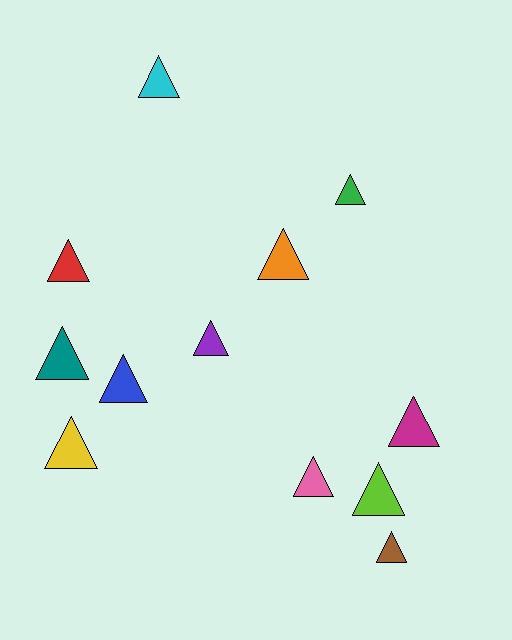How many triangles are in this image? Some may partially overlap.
There are 12 triangles.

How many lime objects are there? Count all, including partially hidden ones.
There is 1 lime object.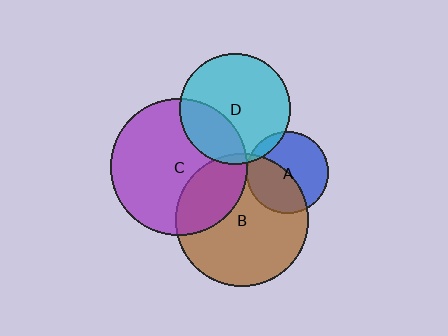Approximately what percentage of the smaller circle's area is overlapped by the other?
Approximately 30%.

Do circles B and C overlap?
Yes.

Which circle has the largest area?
Circle C (purple).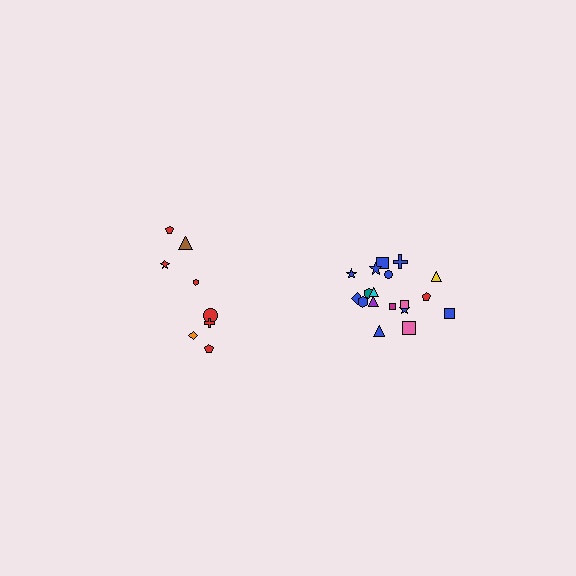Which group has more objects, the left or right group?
The right group.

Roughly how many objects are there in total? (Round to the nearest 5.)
Roughly 25 objects in total.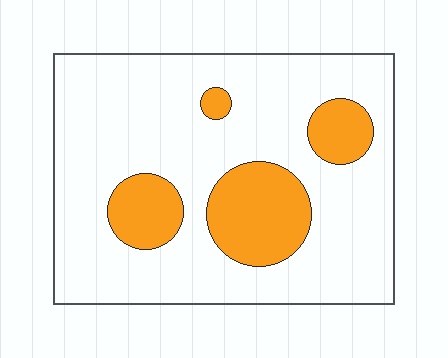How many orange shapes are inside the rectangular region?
4.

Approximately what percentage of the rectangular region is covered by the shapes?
Approximately 20%.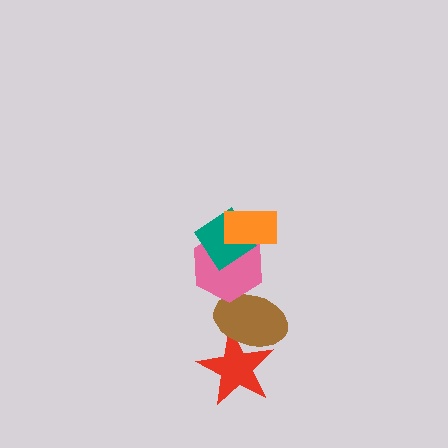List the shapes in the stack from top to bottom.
From top to bottom: the orange rectangle, the teal diamond, the pink hexagon, the brown ellipse, the red star.